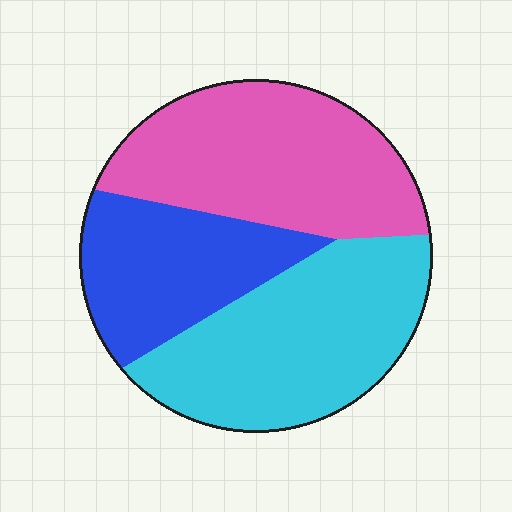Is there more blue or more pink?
Pink.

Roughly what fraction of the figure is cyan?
Cyan covers 38% of the figure.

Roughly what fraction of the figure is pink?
Pink takes up about three eighths (3/8) of the figure.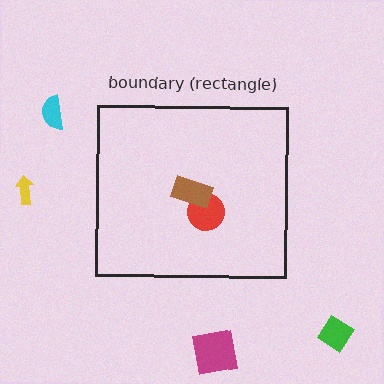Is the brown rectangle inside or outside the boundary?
Inside.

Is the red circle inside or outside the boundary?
Inside.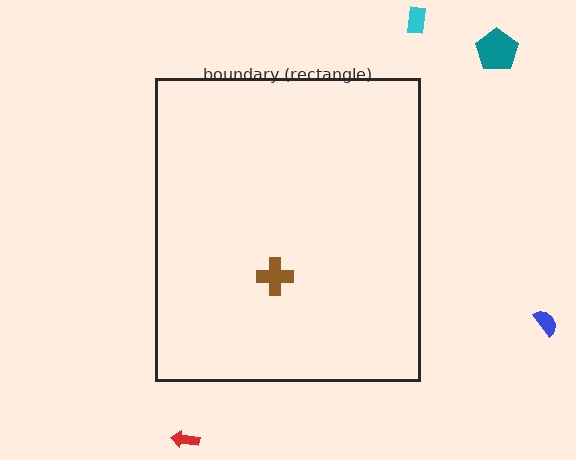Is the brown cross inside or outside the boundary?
Inside.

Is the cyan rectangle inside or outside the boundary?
Outside.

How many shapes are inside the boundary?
1 inside, 4 outside.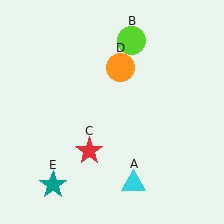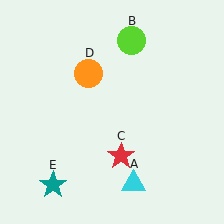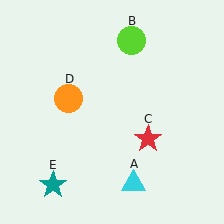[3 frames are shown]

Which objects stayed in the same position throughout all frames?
Cyan triangle (object A) and lime circle (object B) and teal star (object E) remained stationary.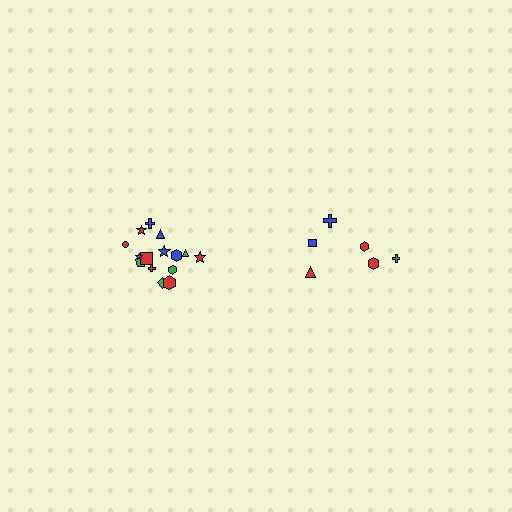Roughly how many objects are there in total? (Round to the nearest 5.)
Roughly 20 objects in total.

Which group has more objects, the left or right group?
The left group.